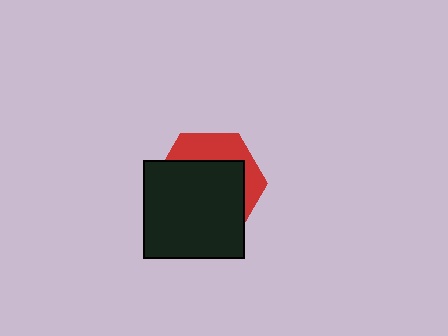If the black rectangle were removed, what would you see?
You would see the complete red hexagon.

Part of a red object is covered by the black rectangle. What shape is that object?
It is a hexagon.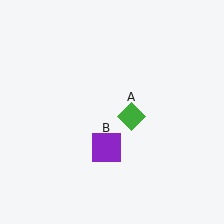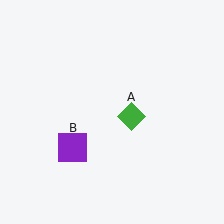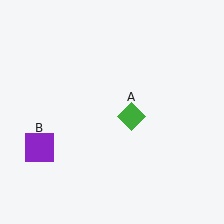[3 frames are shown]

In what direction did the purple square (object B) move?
The purple square (object B) moved left.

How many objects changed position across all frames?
1 object changed position: purple square (object B).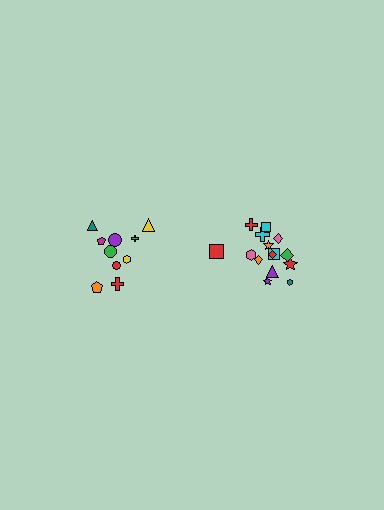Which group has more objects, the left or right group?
The right group.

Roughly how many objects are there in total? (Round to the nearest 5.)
Roughly 25 objects in total.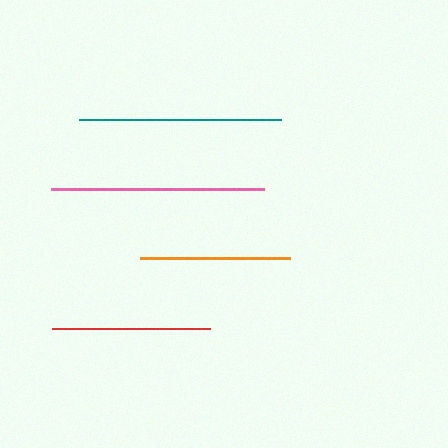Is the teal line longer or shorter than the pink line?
The pink line is longer than the teal line.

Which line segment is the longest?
The pink line is the longest at approximately 213 pixels.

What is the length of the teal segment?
The teal segment is approximately 202 pixels long.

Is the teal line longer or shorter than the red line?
The teal line is longer than the red line.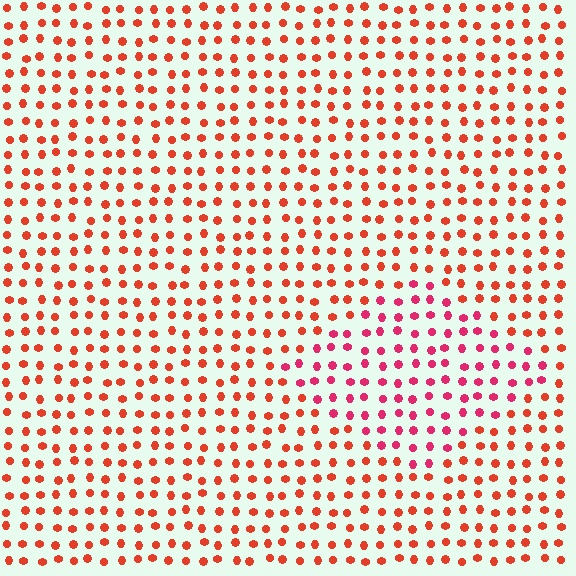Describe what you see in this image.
The image is filled with small red elements in a uniform arrangement. A diamond-shaped region is visible where the elements are tinted to a slightly different hue, forming a subtle color boundary.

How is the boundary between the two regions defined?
The boundary is defined purely by a slight shift in hue (about 30 degrees). Spacing, size, and orientation are identical on both sides.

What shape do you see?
I see a diamond.